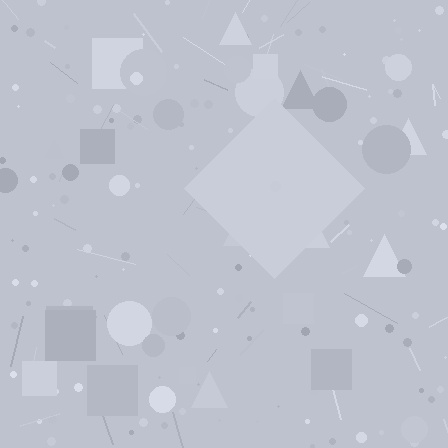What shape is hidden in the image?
A diamond is hidden in the image.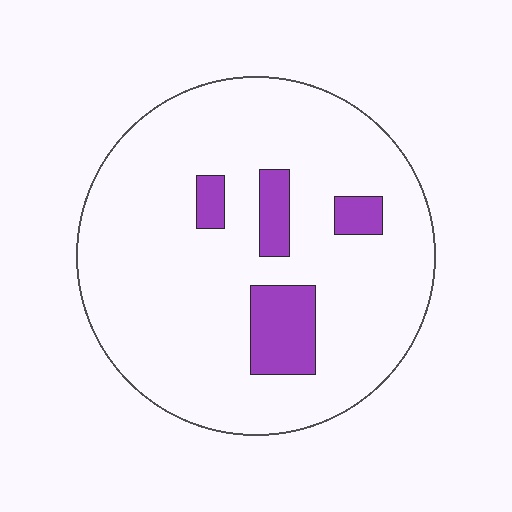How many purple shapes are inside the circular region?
4.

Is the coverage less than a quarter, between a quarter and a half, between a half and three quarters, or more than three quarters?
Less than a quarter.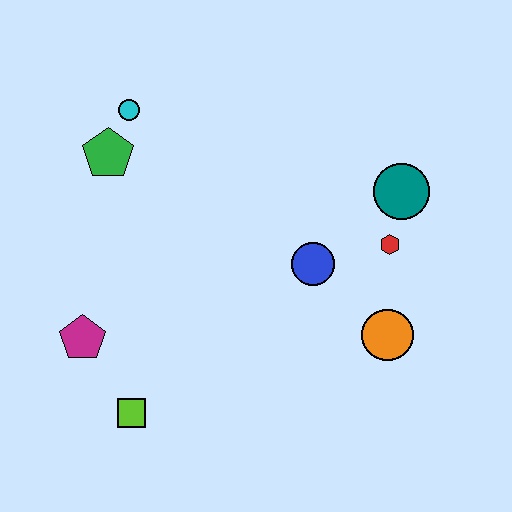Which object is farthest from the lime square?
The teal circle is farthest from the lime square.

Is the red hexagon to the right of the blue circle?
Yes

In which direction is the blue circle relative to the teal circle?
The blue circle is to the left of the teal circle.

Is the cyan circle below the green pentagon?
No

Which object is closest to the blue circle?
The red hexagon is closest to the blue circle.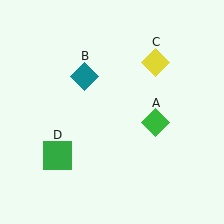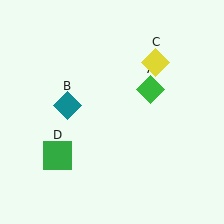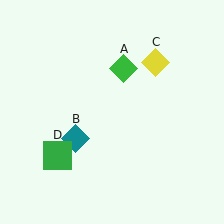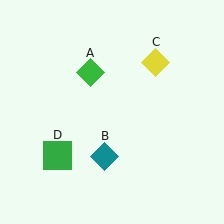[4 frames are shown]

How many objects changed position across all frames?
2 objects changed position: green diamond (object A), teal diamond (object B).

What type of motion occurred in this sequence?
The green diamond (object A), teal diamond (object B) rotated counterclockwise around the center of the scene.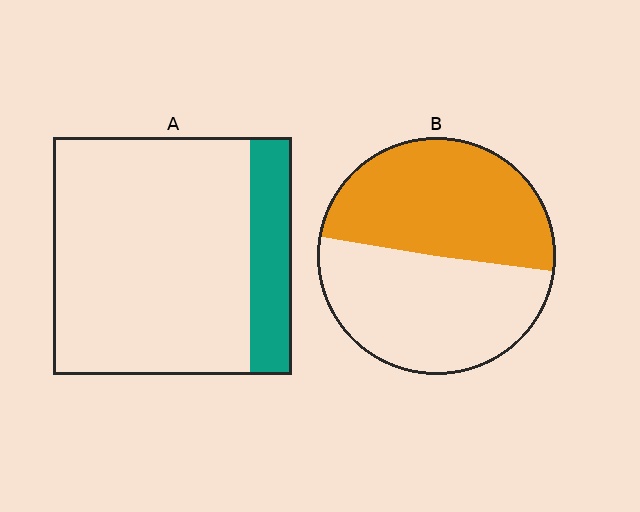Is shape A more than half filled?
No.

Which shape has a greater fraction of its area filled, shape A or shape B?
Shape B.